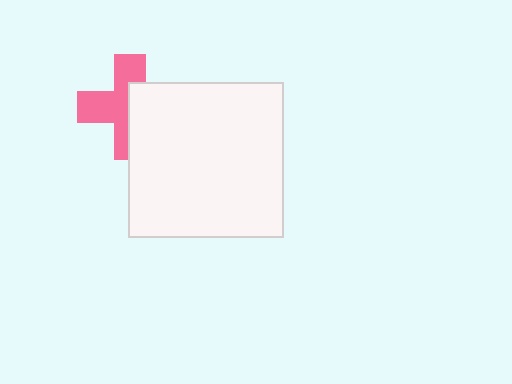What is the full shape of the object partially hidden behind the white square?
The partially hidden object is a pink cross.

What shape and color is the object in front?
The object in front is a white square.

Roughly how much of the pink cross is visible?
About half of it is visible (roughly 55%).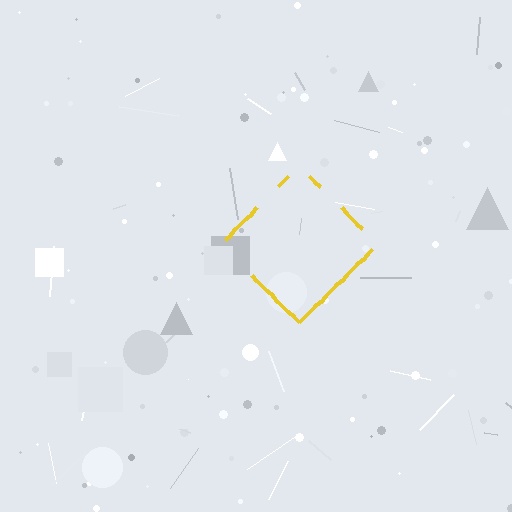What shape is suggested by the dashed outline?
The dashed outline suggests a diamond.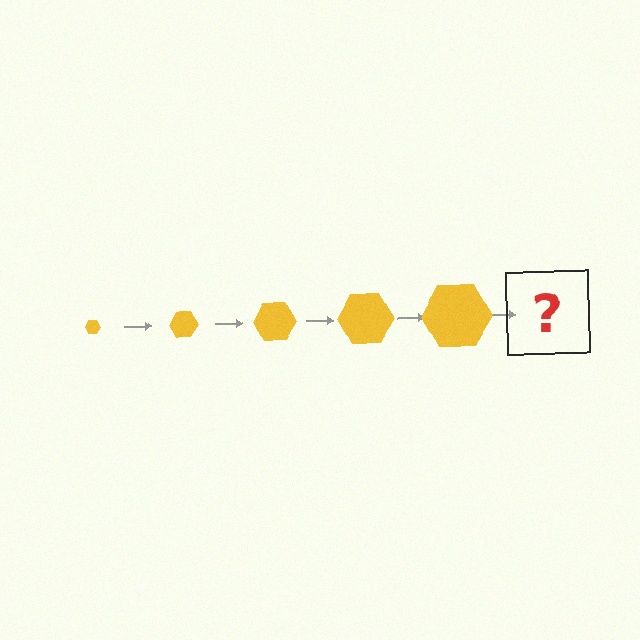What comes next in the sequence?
The next element should be a yellow hexagon, larger than the previous one.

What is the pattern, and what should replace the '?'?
The pattern is that the hexagon gets progressively larger each step. The '?' should be a yellow hexagon, larger than the previous one.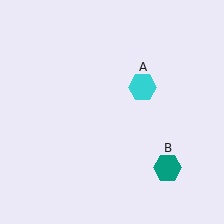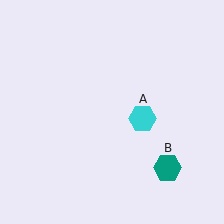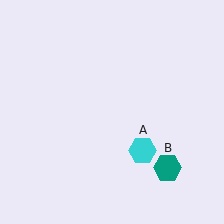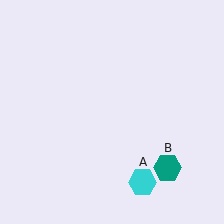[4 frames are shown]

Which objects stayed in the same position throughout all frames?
Teal hexagon (object B) remained stationary.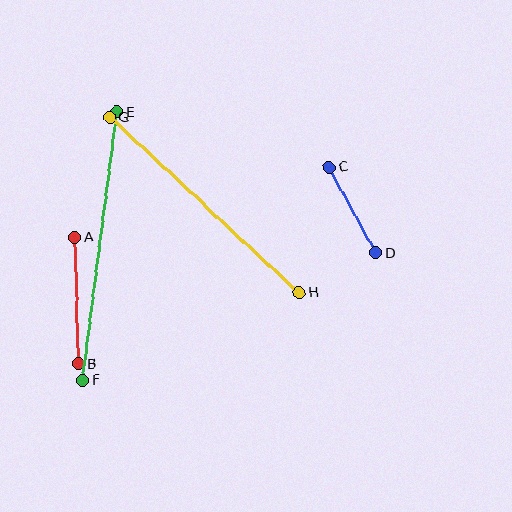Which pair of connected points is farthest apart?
Points E and F are farthest apart.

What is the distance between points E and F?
The distance is approximately 271 pixels.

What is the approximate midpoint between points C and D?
The midpoint is at approximately (353, 210) pixels.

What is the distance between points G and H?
The distance is approximately 258 pixels.